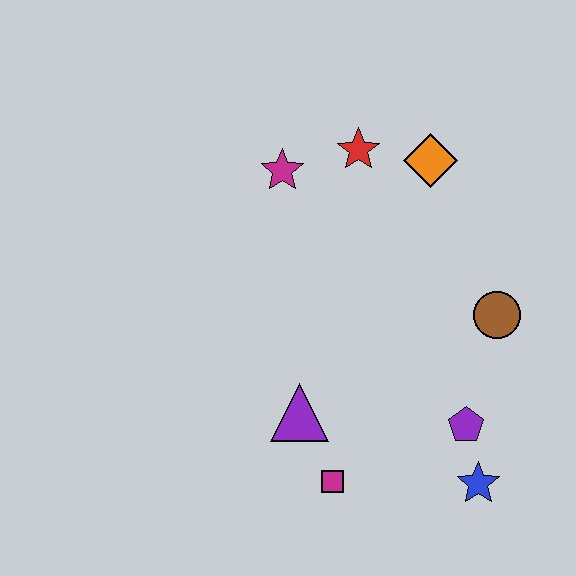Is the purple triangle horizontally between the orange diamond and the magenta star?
Yes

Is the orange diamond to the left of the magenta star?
No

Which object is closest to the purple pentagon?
The blue star is closest to the purple pentagon.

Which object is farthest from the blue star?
The magenta star is farthest from the blue star.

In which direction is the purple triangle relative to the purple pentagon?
The purple triangle is to the left of the purple pentagon.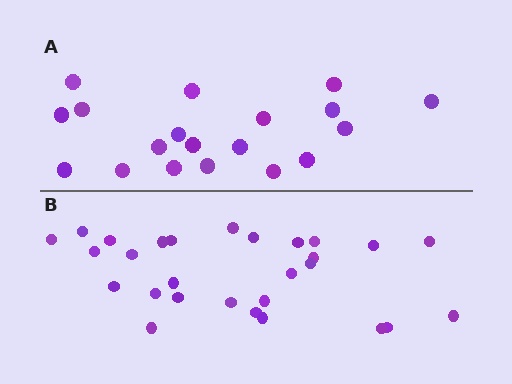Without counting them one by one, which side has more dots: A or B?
Region B (the bottom region) has more dots.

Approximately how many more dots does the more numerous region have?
Region B has roughly 8 or so more dots than region A.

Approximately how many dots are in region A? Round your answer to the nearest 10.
About 20 dots. (The exact count is 19, which rounds to 20.)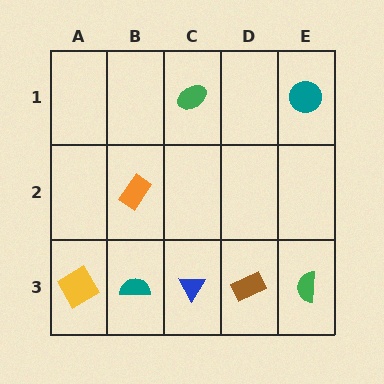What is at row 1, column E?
A teal circle.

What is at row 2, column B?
An orange rectangle.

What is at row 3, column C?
A blue triangle.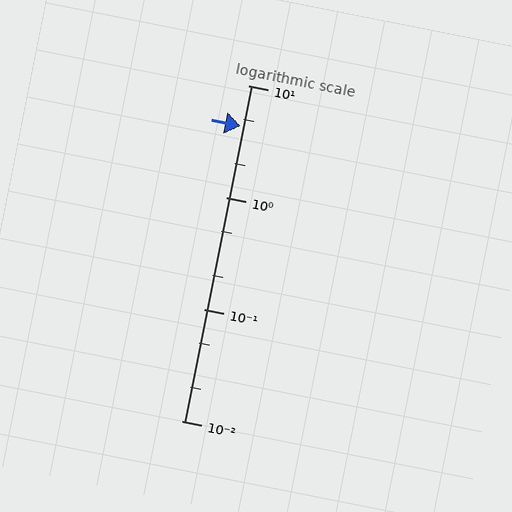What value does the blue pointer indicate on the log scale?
The pointer indicates approximately 4.3.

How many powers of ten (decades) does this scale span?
The scale spans 3 decades, from 0.01 to 10.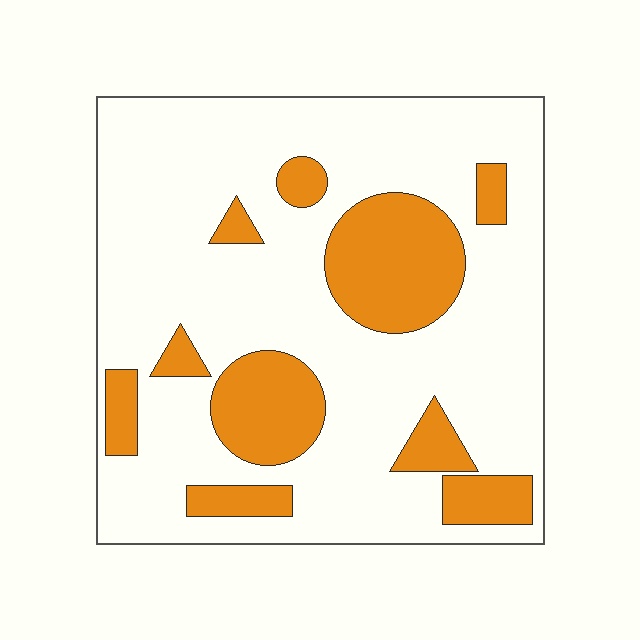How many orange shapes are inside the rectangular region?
10.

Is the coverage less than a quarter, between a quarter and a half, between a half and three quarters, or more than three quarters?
Less than a quarter.